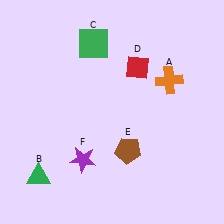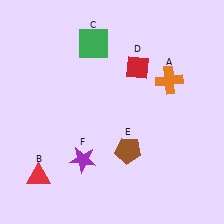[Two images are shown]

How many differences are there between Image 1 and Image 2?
There is 1 difference between the two images.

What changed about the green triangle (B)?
In Image 1, B is green. In Image 2, it changed to red.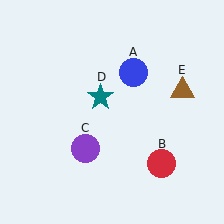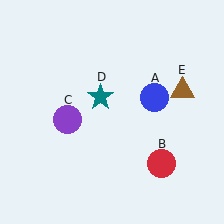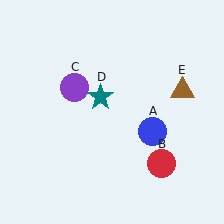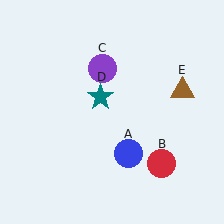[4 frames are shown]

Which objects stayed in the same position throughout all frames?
Red circle (object B) and teal star (object D) and brown triangle (object E) remained stationary.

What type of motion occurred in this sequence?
The blue circle (object A), purple circle (object C) rotated clockwise around the center of the scene.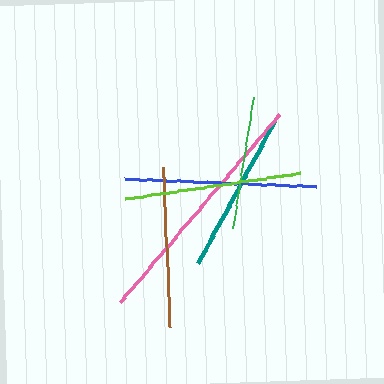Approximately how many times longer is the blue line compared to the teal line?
The blue line is approximately 1.2 times the length of the teal line.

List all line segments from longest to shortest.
From longest to shortest: pink, blue, lime, teal, brown, green.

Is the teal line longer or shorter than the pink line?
The pink line is longer than the teal line.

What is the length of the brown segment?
The brown segment is approximately 159 pixels long.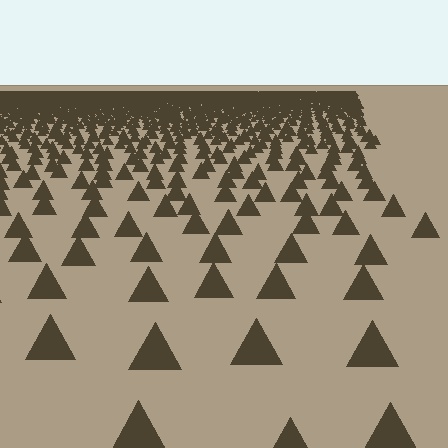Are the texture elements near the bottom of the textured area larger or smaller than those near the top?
Larger. Near the bottom, elements are closer to the viewer and appear at a bigger on-screen size.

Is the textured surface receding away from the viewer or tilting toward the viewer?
The surface is receding away from the viewer. Texture elements get smaller and denser toward the top.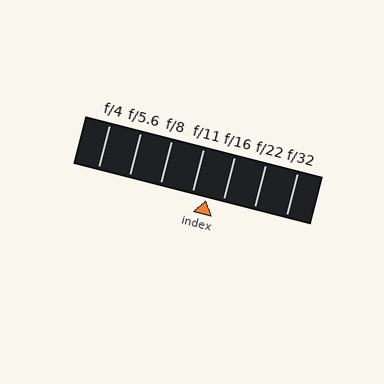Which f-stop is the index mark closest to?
The index mark is closest to f/11.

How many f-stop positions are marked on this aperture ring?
There are 7 f-stop positions marked.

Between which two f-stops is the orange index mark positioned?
The index mark is between f/11 and f/16.